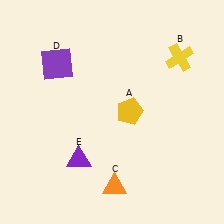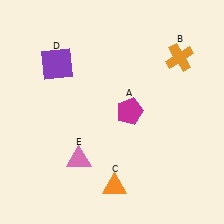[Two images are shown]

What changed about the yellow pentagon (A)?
In Image 1, A is yellow. In Image 2, it changed to magenta.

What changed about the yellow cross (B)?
In Image 1, B is yellow. In Image 2, it changed to orange.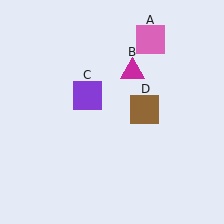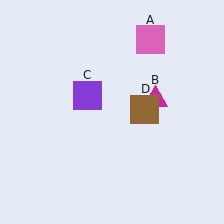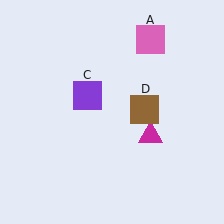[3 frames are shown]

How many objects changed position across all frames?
1 object changed position: magenta triangle (object B).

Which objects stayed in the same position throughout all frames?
Pink square (object A) and purple square (object C) and brown square (object D) remained stationary.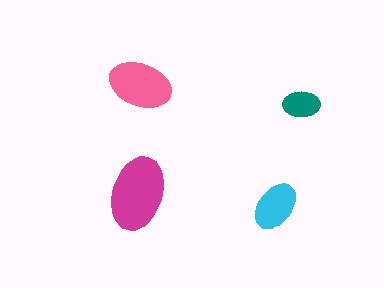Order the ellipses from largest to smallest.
the magenta one, the pink one, the cyan one, the teal one.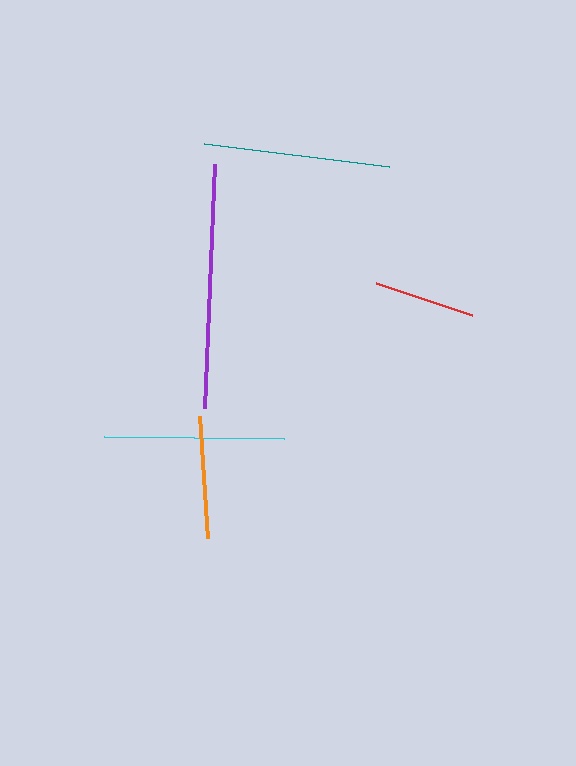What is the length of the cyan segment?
The cyan segment is approximately 180 pixels long.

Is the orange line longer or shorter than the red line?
The orange line is longer than the red line.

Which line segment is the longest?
The purple line is the longest at approximately 244 pixels.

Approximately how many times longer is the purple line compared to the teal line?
The purple line is approximately 1.3 times the length of the teal line.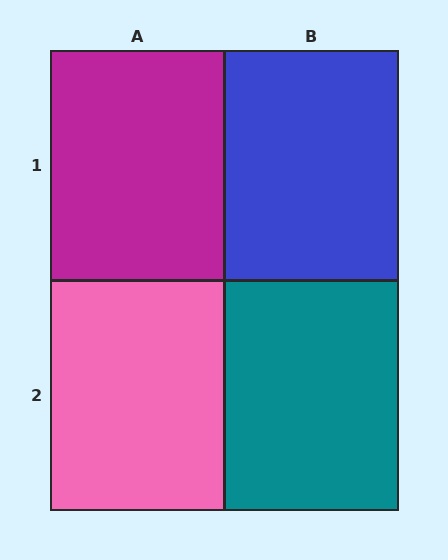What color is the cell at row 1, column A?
Magenta.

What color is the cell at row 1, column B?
Blue.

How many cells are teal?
1 cell is teal.